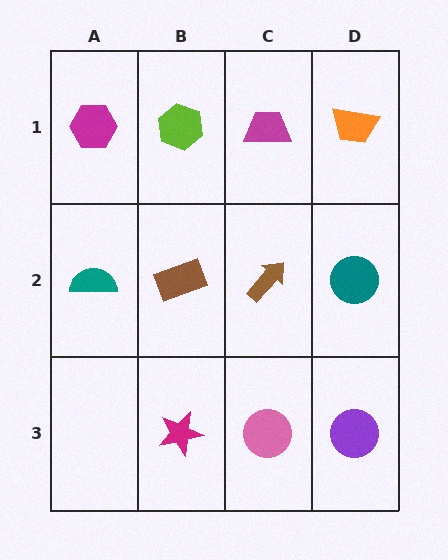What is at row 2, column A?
A teal semicircle.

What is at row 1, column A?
A magenta hexagon.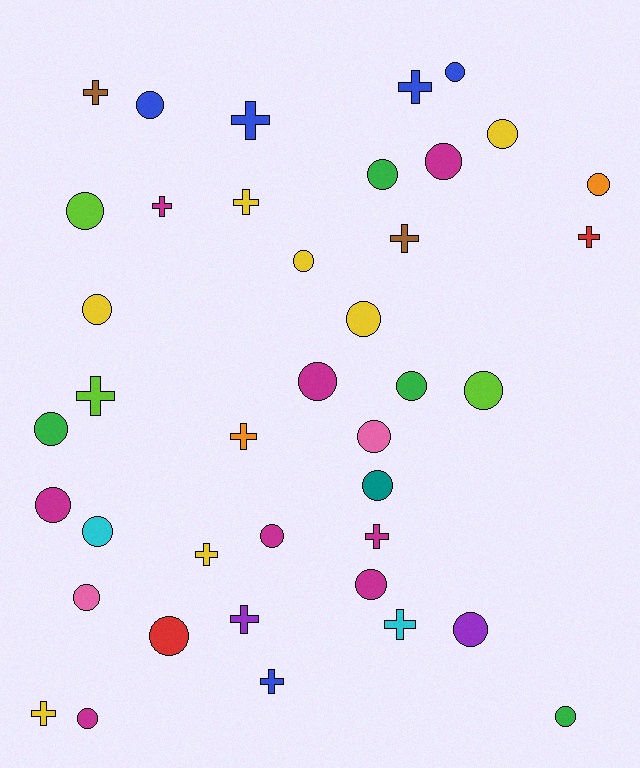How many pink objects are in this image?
There are 2 pink objects.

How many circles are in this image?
There are 25 circles.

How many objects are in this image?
There are 40 objects.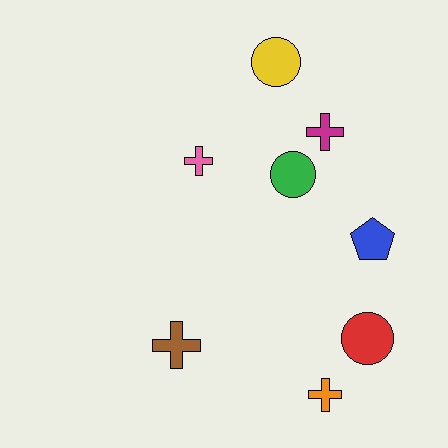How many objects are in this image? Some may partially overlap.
There are 8 objects.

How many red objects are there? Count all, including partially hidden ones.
There is 1 red object.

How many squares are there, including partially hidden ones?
There are no squares.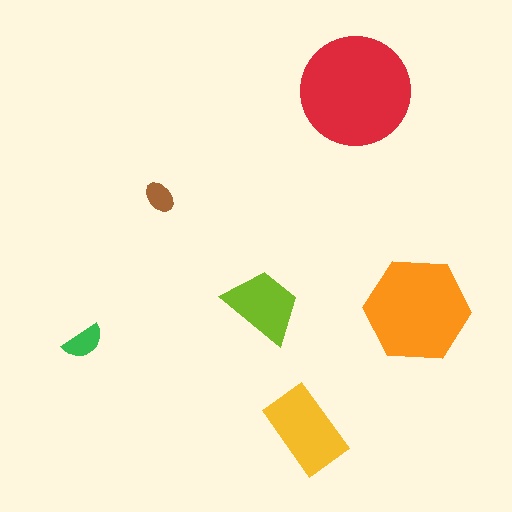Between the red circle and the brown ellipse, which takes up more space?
The red circle.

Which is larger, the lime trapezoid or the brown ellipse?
The lime trapezoid.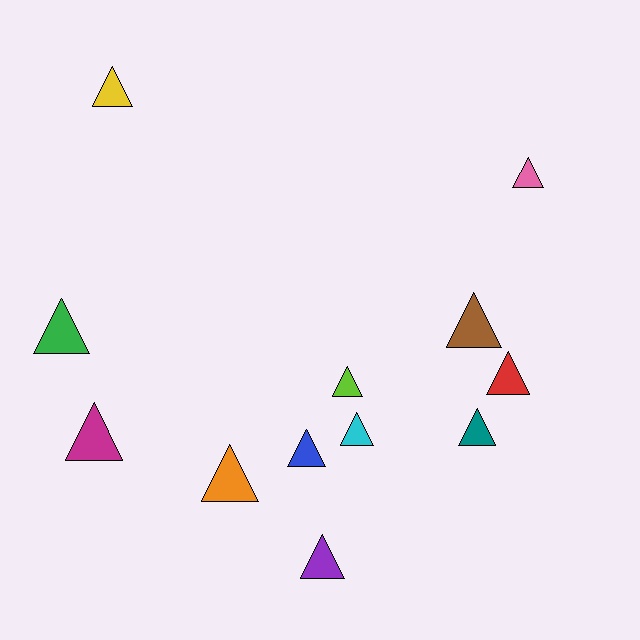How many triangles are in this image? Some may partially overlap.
There are 12 triangles.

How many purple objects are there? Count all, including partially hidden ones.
There is 1 purple object.